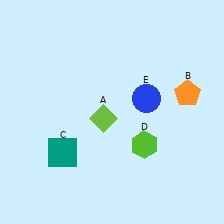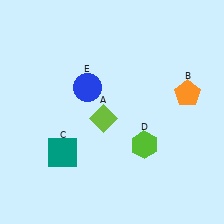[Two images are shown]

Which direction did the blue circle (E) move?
The blue circle (E) moved left.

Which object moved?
The blue circle (E) moved left.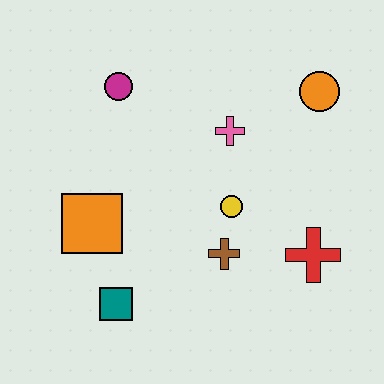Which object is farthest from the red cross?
The magenta circle is farthest from the red cross.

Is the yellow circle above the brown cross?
Yes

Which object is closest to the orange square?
The teal square is closest to the orange square.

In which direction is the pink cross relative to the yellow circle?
The pink cross is above the yellow circle.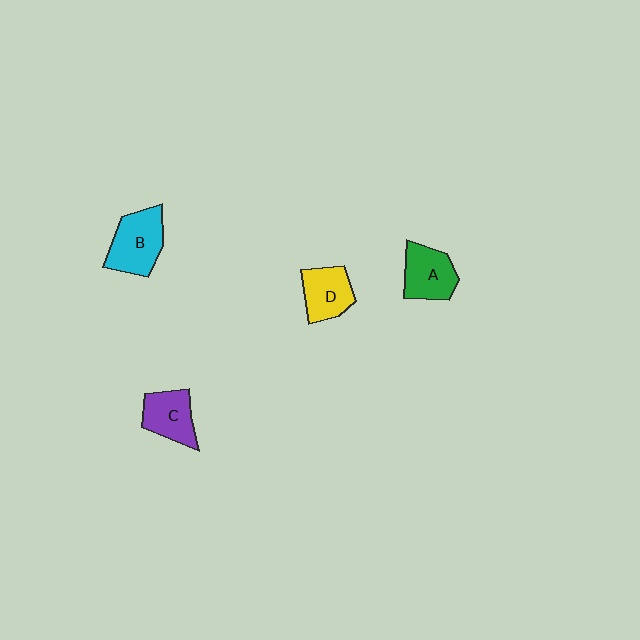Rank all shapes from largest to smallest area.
From largest to smallest: B (cyan), A (green), D (yellow), C (purple).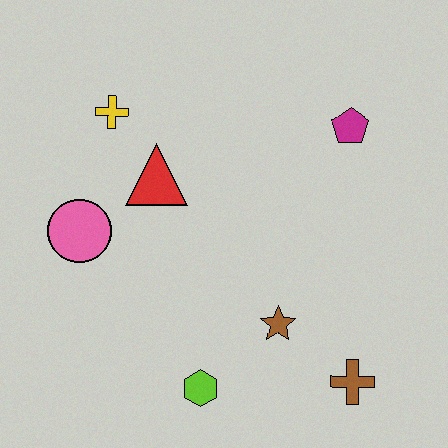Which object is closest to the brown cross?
The brown star is closest to the brown cross.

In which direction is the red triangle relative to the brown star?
The red triangle is above the brown star.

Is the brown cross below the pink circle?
Yes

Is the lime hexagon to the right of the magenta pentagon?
No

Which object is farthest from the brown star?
The yellow cross is farthest from the brown star.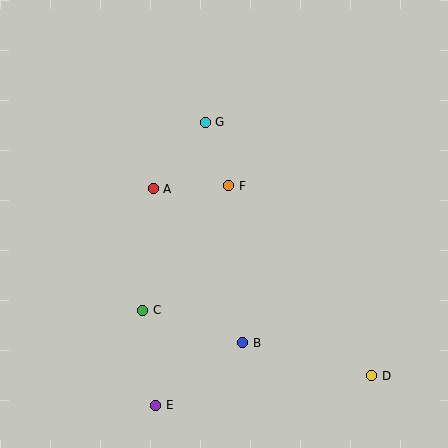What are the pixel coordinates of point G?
Point G is at (205, 122).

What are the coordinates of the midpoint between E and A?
The midpoint between E and A is at (155, 297).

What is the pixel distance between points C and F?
The distance between C and F is 151 pixels.